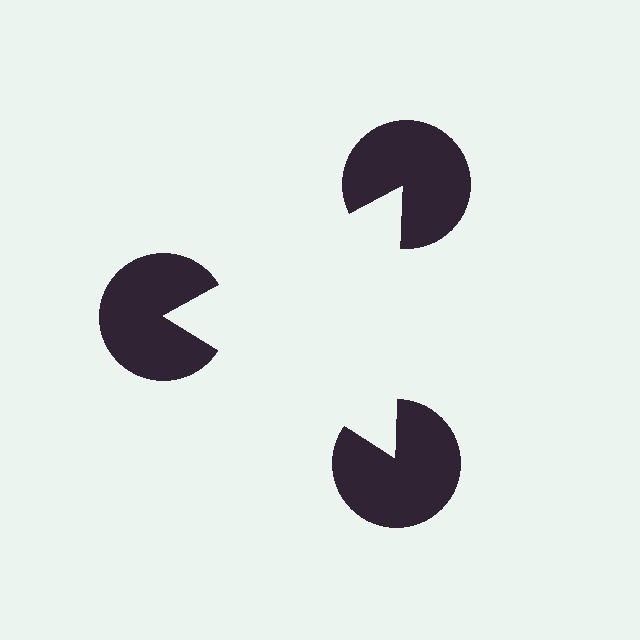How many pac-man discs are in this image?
There are 3 — one at each vertex of the illusory triangle.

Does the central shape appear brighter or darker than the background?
It typically appears slightly brighter than the background, even though no actual brightness change is drawn.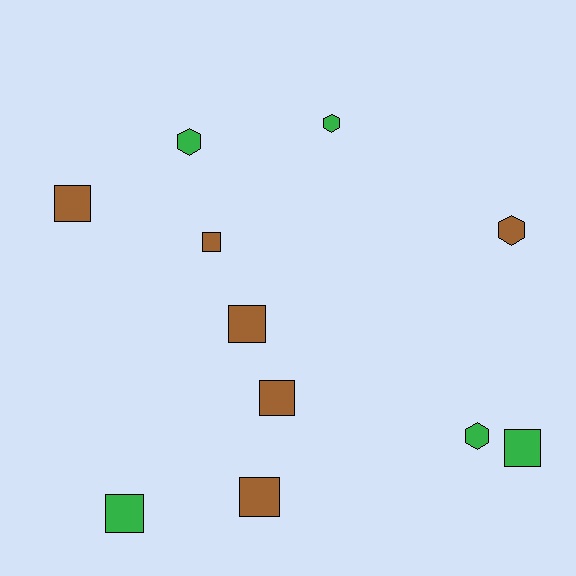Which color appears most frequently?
Brown, with 6 objects.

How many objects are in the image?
There are 11 objects.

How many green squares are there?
There are 2 green squares.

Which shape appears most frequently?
Square, with 7 objects.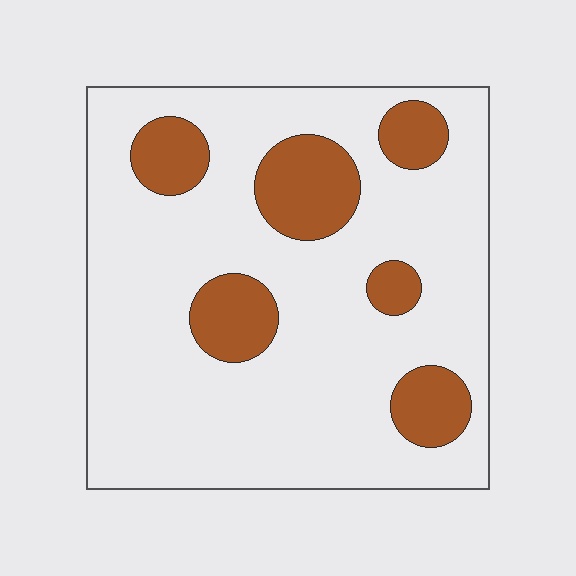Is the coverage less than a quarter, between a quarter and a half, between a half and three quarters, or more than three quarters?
Less than a quarter.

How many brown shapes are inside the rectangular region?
6.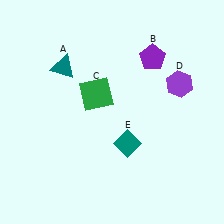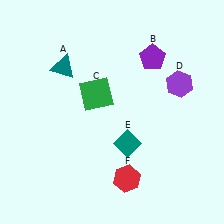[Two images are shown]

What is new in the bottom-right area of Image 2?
A red hexagon (F) was added in the bottom-right area of Image 2.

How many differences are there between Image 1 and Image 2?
There is 1 difference between the two images.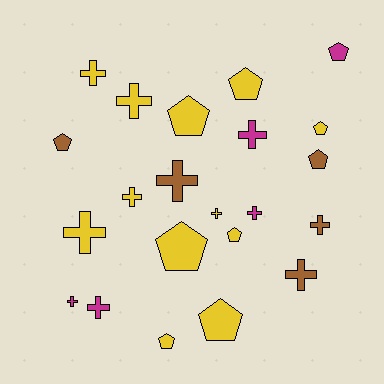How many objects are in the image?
There are 22 objects.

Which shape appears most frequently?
Cross, with 12 objects.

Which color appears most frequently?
Yellow, with 12 objects.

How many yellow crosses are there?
There are 5 yellow crosses.